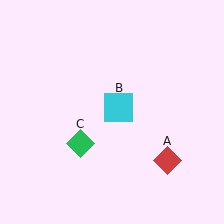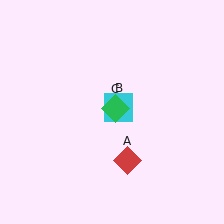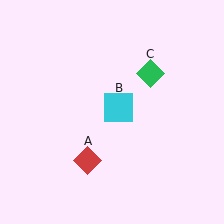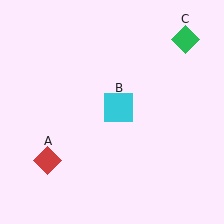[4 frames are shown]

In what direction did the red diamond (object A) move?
The red diamond (object A) moved left.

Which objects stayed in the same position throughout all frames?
Cyan square (object B) remained stationary.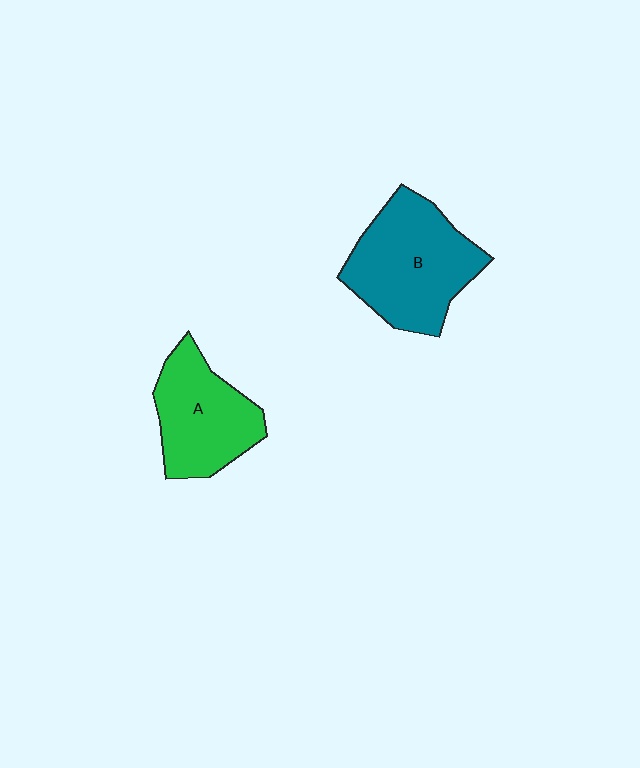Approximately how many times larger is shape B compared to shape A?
Approximately 1.3 times.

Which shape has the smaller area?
Shape A (green).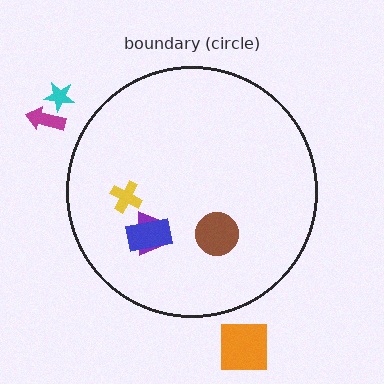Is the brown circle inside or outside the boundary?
Inside.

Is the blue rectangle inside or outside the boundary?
Inside.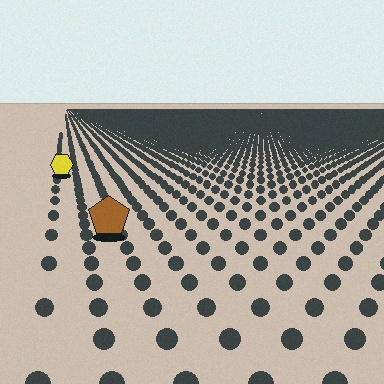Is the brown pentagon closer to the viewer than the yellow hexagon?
Yes. The brown pentagon is closer — you can tell from the texture gradient: the ground texture is coarser near it.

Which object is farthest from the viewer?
The yellow hexagon is farthest from the viewer. It appears smaller and the ground texture around it is denser.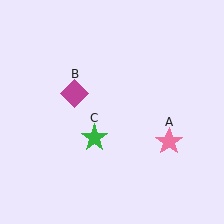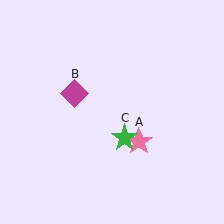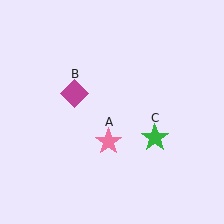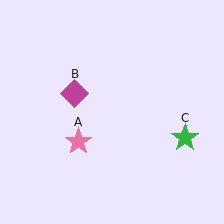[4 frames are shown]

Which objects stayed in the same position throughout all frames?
Magenta diamond (object B) remained stationary.